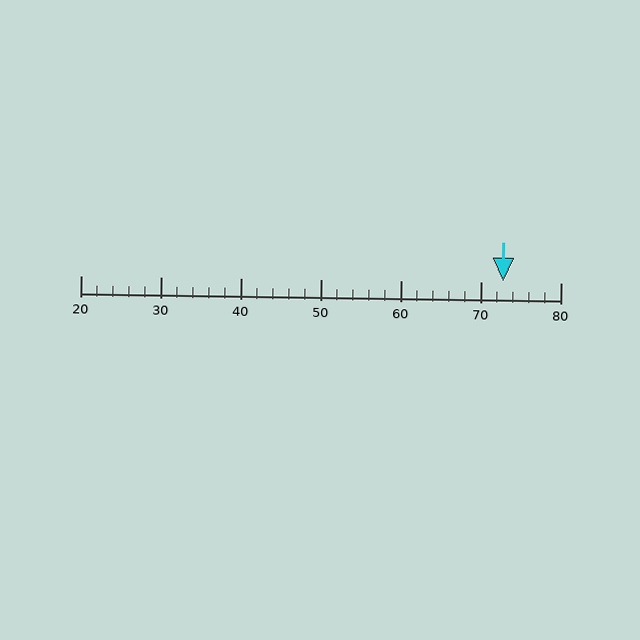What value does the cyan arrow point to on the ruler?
The cyan arrow points to approximately 73.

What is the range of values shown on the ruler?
The ruler shows values from 20 to 80.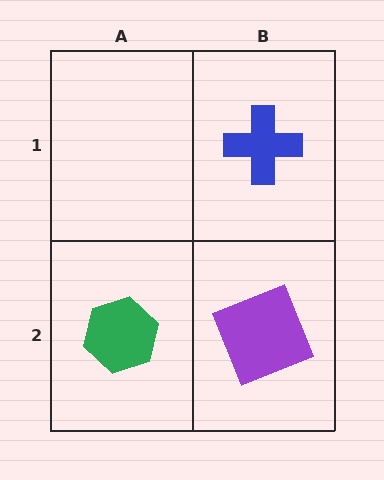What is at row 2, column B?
A purple square.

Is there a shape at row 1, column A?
No, that cell is empty.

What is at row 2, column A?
A green hexagon.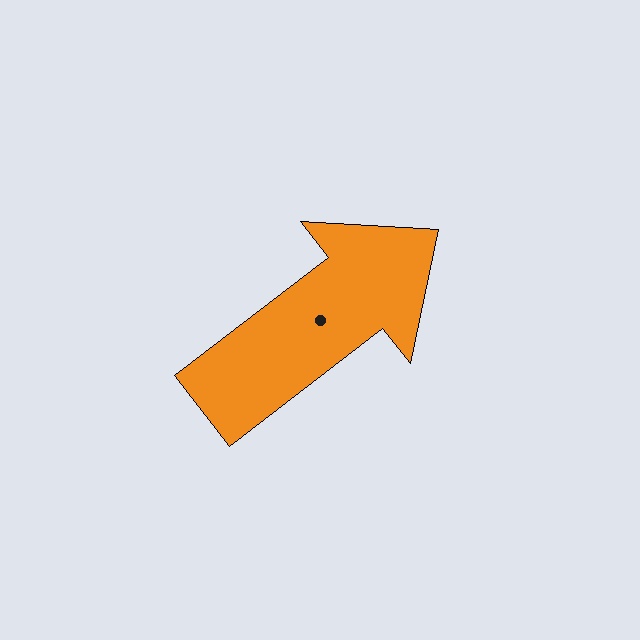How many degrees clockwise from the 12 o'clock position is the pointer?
Approximately 52 degrees.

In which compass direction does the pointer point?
Northeast.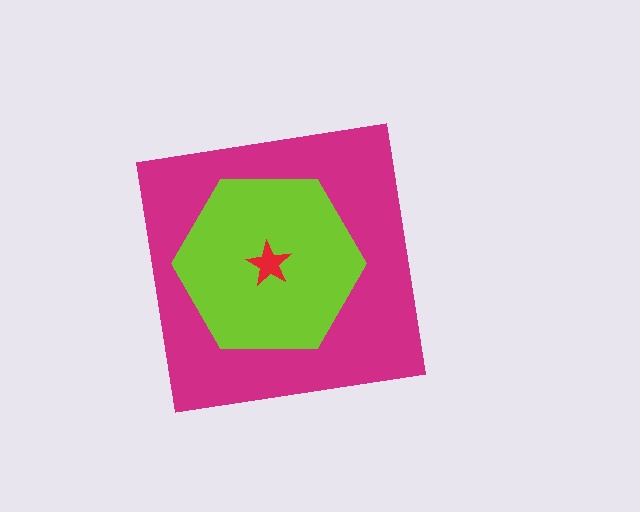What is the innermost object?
The red star.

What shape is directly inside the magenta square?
The lime hexagon.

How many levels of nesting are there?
3.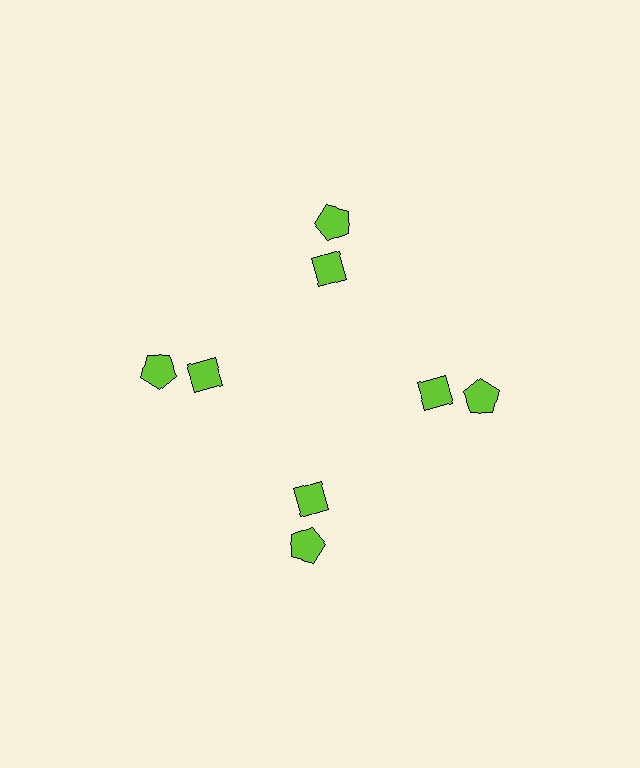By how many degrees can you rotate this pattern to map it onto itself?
The pattern maps onto itself every 90 degrees of rotation.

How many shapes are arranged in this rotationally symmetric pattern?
There are 8 shapes, arranged in 4 groups of 2.